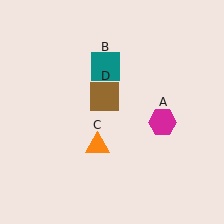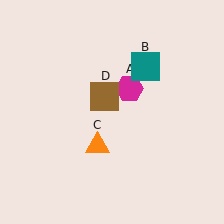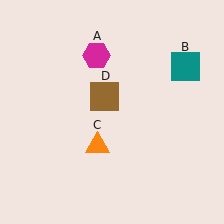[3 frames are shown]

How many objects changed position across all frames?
2 objects changed position: magenta hexagon (object A), teal square (object B).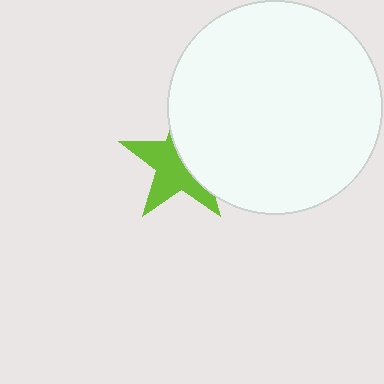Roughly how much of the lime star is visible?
About half of it is visible (roughly 55%).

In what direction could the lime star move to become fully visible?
The lime star could move left. That would shift it out from behind the white circle entirely.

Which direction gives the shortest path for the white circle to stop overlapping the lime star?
Moving right gives the shortest separation.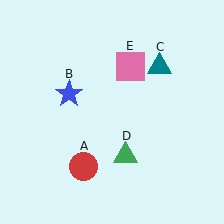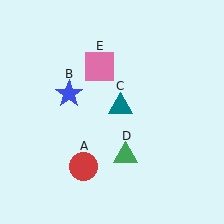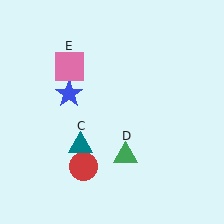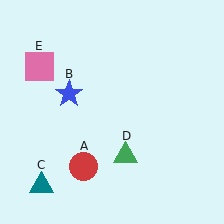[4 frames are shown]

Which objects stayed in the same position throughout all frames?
Red circle (object A) and blue star (object B) and green triangle (object D) remained stationary.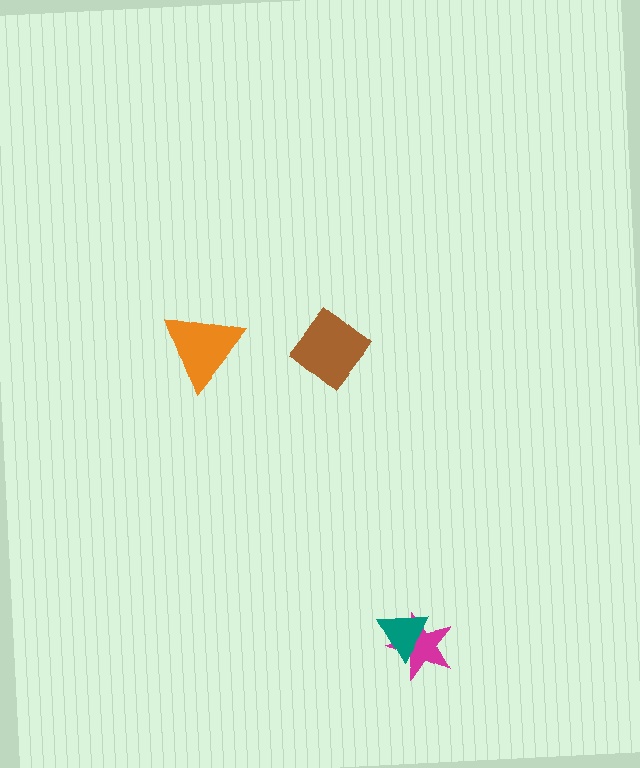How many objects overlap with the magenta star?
1 object overlaps with the magenta star.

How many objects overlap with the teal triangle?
1 object overlaps with the teal triangle.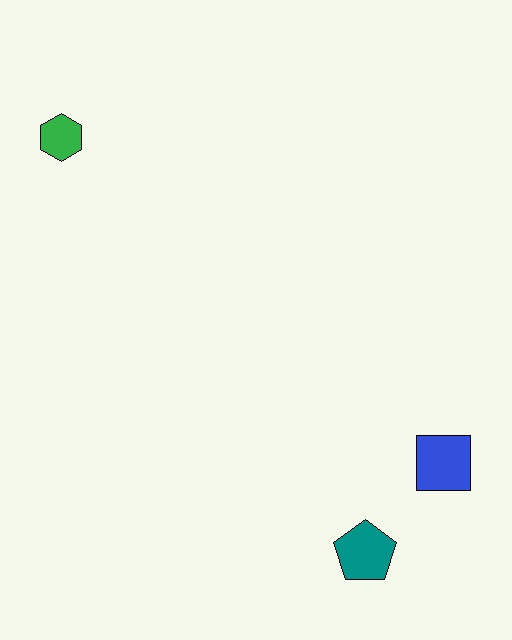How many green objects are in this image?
There is 1 green object.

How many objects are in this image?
There are 3 objects.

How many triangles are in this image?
There are no triangles.